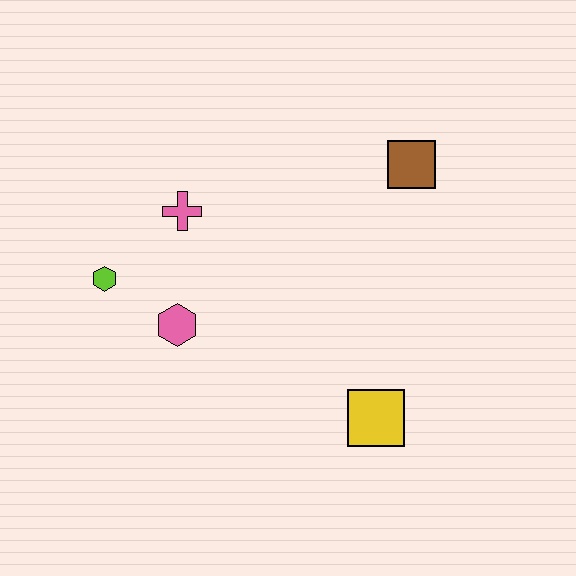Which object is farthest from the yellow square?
The lime hexagon is farthest from the yellow square.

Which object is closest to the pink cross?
The lime hexagon is closest to the pink cross.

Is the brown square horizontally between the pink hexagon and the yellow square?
No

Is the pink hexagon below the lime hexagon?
Yes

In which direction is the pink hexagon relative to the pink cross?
The pink hexagon is below the pink cross.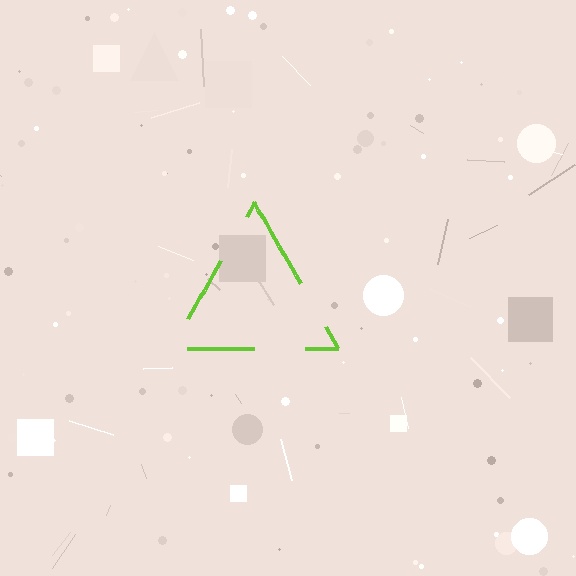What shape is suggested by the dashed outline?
The dashed outline suggests a triangle.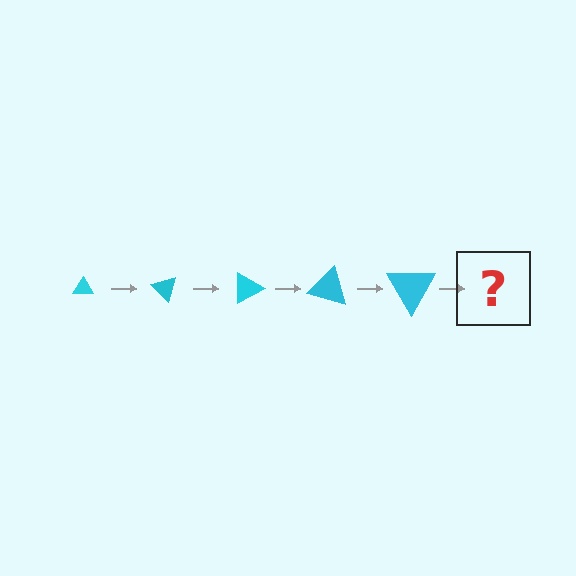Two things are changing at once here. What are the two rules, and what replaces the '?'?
The two rules are that the triangle grows larger each step and it rotates 45 degrees each step. The '?' should be a triangle, larger than the previous one and rotated 225 degrees from the start.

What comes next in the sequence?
The next element should be a triangle, larger than the previous one and rotated 225 degrees from the start.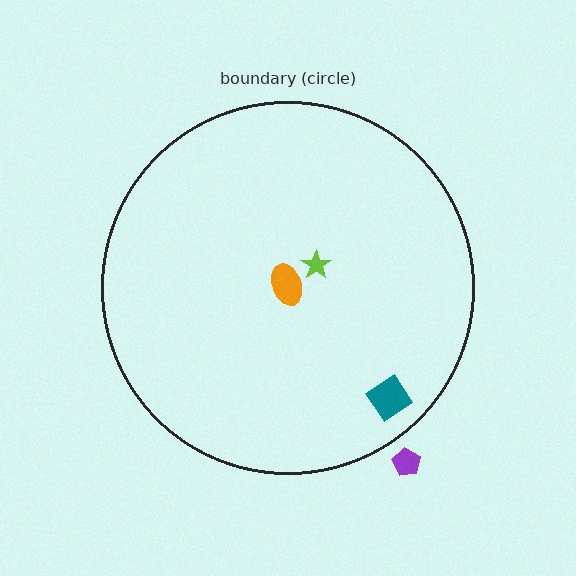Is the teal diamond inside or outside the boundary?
Inside.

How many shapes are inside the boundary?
3 inside, 1 outside.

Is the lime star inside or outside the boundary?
Inside.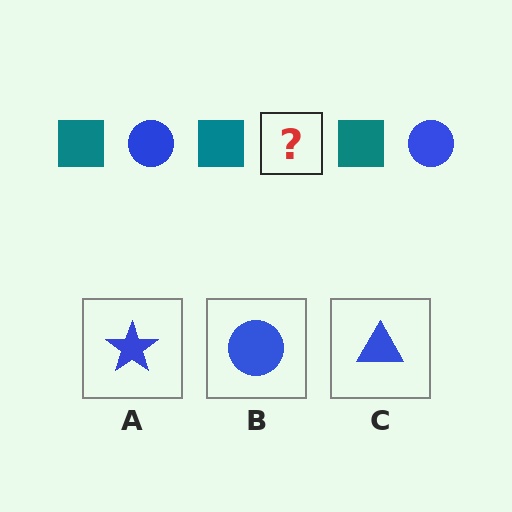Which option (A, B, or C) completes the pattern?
B.